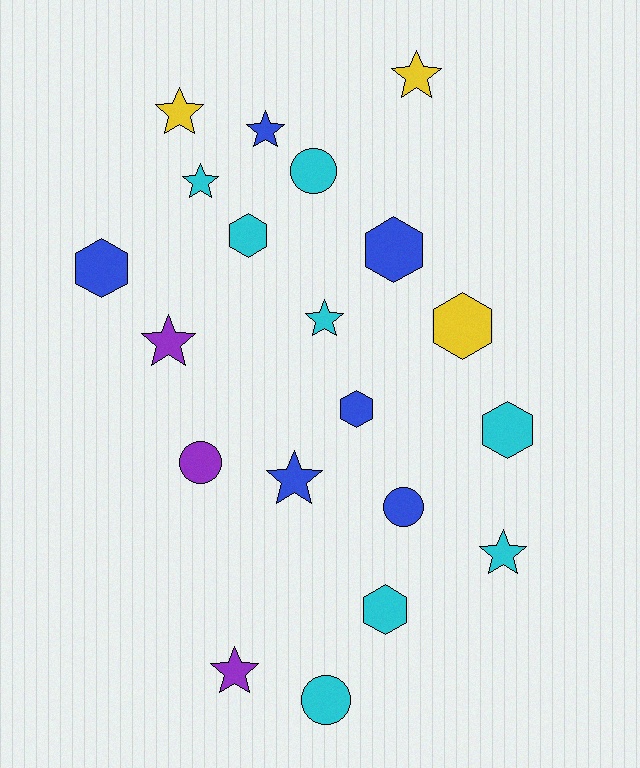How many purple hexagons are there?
There are no purple hexagons.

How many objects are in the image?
There are 20 objects.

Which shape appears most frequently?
Star, with 9 objects.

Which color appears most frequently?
Cyan, with 8 objects.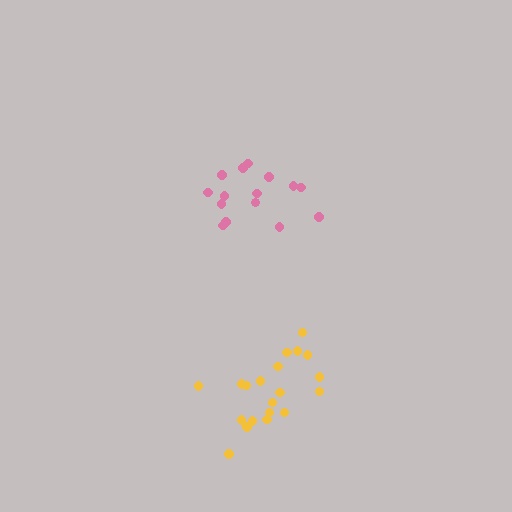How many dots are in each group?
Group 1: 15 dots, Group 2: 20 dots (35 total).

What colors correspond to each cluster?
The clusters are colored: pink, yellow.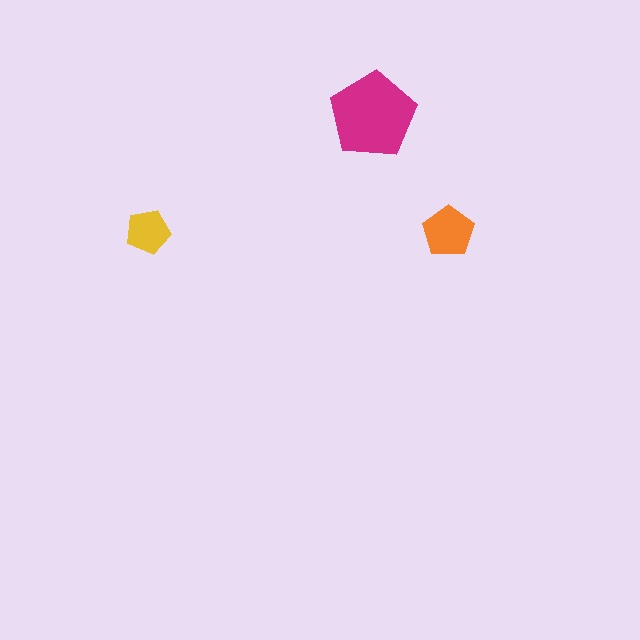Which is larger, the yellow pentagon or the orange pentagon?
The orange one.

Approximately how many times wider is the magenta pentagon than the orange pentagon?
About 1.5 times wider.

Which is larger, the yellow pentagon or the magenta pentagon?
The magenta one.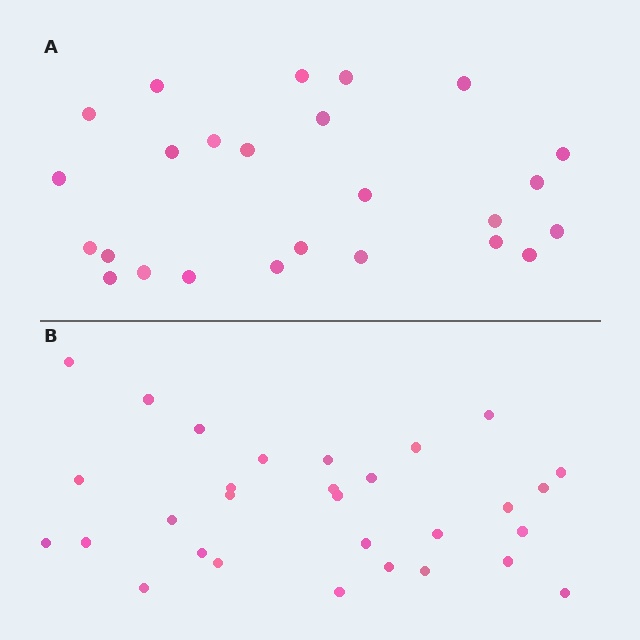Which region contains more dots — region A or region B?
Region B (the bottom region) has more dots.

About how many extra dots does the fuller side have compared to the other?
Region B has about 5 more dots than region A.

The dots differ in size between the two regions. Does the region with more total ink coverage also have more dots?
No. Region A has more total ink coverage because its dots are larger, but region B actually contains more individual dots. Total area can be misleading — the number of items is what matters here.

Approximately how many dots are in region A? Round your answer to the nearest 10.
About 20 dots. (The exact count is 25, which rounds to 20.)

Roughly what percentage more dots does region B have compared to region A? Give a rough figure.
About 20% more.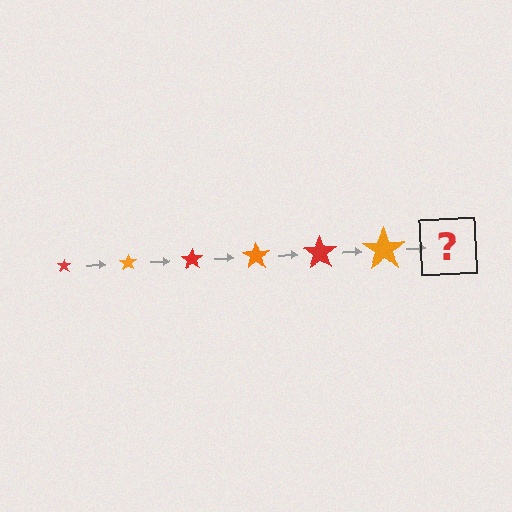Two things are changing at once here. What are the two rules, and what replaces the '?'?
The two rules are that the star grows larger each step and the color cycles through red and orange. The '?' should be a red star, larger than the previous one.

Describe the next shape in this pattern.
It should be a red star, larger than the previous one.